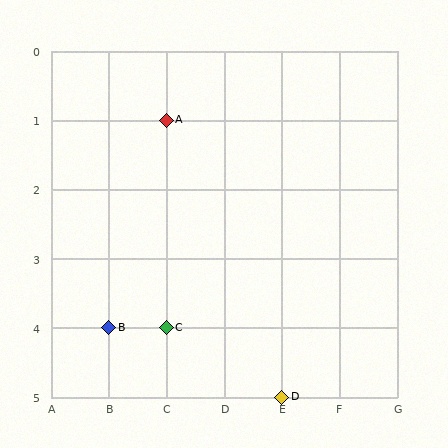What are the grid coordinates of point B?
Point B is at grid coordinates (B, 4).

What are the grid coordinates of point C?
Point C is at grid coordinates (C, 4).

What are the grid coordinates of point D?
Point D is at grid coordinates (E, 5).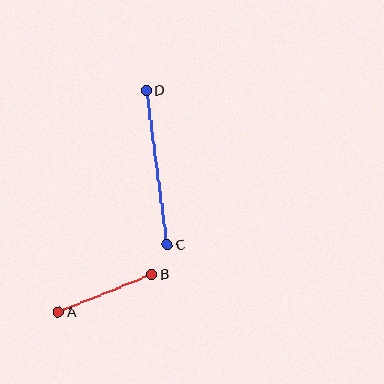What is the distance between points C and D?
The distance is approximately 155 pixels.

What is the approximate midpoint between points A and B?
The midpoint is at approximately (105, 294) pixels.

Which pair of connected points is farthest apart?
Points C and D are farthest apart.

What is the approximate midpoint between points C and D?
The midpoint is at approximately (157, 168) pixels.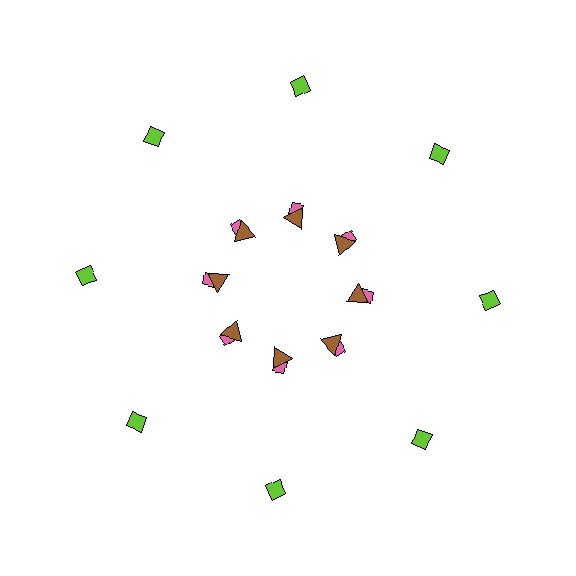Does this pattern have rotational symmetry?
Yes, this pattern has 8-fold rotational symmetry. It looks the same after rotating 45 degrees around the center.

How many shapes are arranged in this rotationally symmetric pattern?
There are 24 shapes, arranged in 8 groups of 3.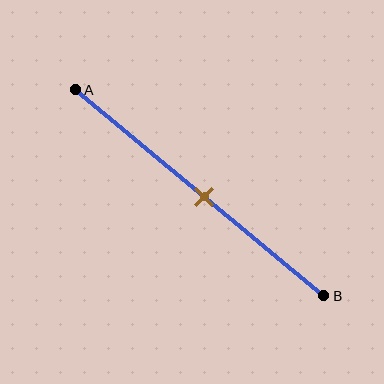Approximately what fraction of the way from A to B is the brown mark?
The brown mark is approximately 50% of the way from A to B.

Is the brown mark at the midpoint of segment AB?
Yes, the mark is approximately at the midpoint.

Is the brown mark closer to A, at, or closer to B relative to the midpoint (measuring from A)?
The brown mark is approximately at the midpoint of segment AB.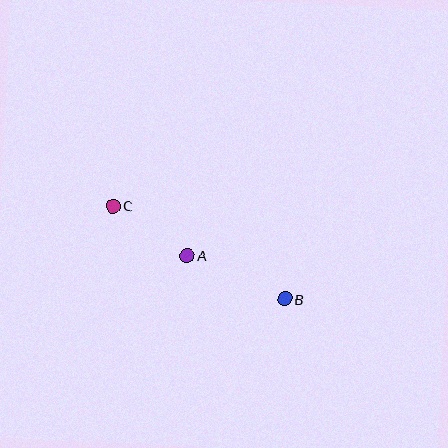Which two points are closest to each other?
Points A and C are closest to each other.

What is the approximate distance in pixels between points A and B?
The distance between A and B is approximately 107 pixels.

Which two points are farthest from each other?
Points B and C are farthest from each other.